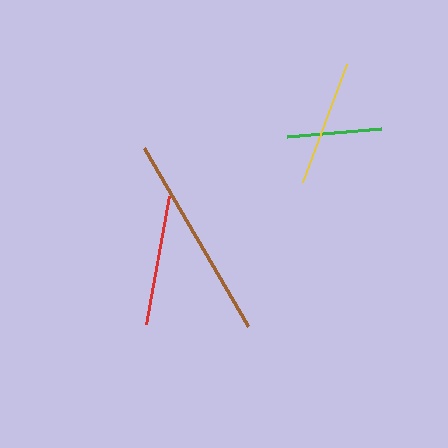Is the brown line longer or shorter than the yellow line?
The brown line is longer than the yellow line.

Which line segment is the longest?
The brown line is the longest at approximately 205 pixels.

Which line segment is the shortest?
The green line is the shortest at approximately 94 pixels.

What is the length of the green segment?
The green segment is approximately 94 pixels long.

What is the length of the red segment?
The red segment is approximately 130 pixels long.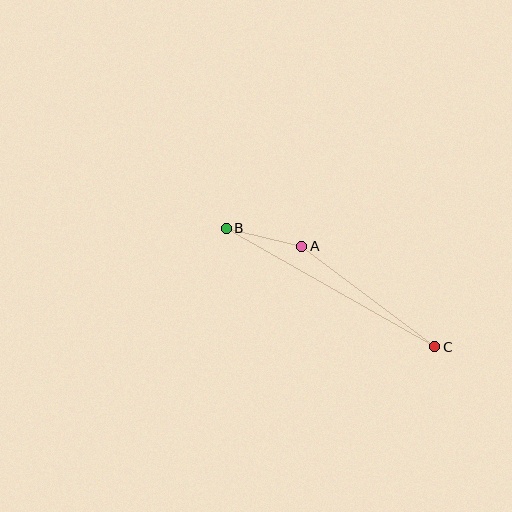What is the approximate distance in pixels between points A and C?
The distance between A and C is approximately 167 pixels.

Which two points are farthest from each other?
Points B and C are farthest from each other.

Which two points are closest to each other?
Points A and B are closest to each other.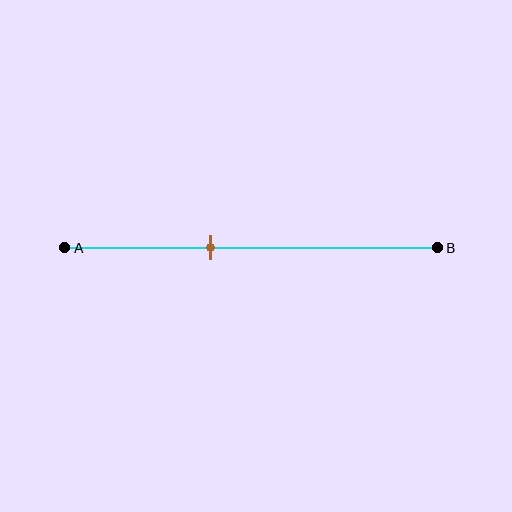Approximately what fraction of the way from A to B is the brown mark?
The brown mark is approximately 40% of the way from A to B.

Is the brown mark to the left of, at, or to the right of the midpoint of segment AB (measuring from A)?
The brown mark is to the left of the midpoint of segment AB.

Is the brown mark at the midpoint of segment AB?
No, the mark is at about 40% from A, not at the 50% midpoint.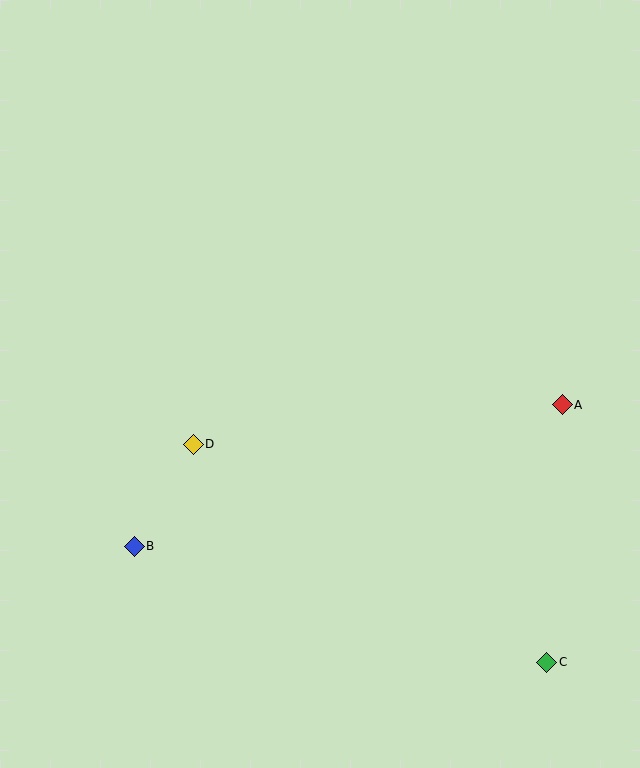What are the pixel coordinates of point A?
Point A is at (562, 405).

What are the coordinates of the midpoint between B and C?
The midpoint between B and C is at (340, 604).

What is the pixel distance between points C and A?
The distance between C and A is 258 pixels.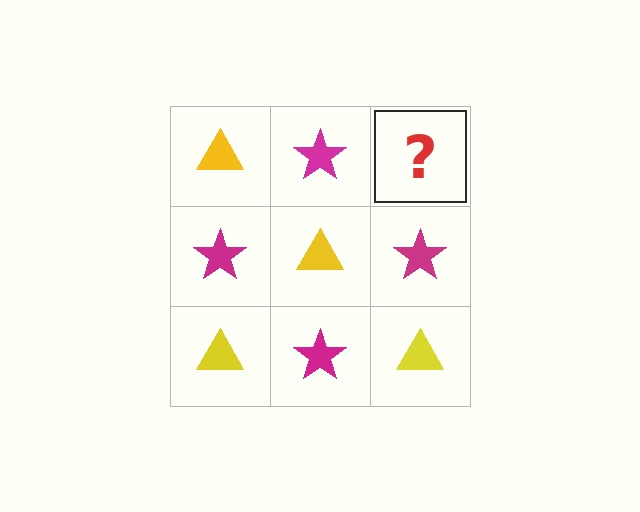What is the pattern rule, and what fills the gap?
The rule is that it alternates yellow triangle and magenta star in a checkerboard pattern. The gap should be filled with a yellow triangle.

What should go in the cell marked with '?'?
The missing cell should contain a yellow triangle.